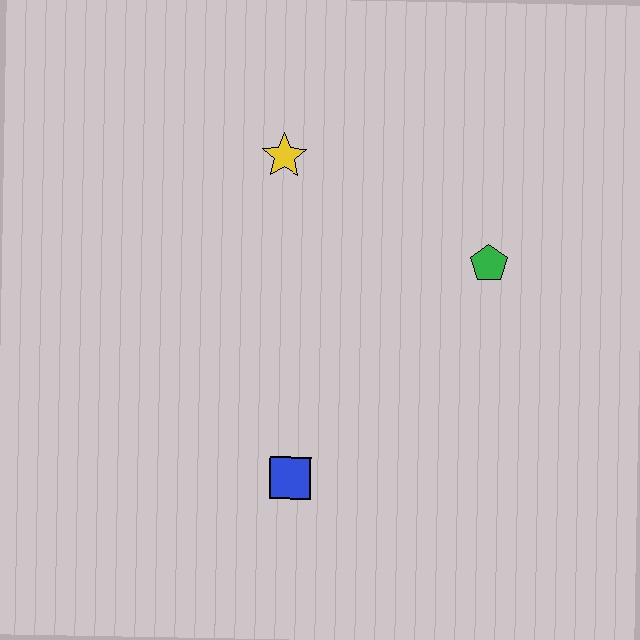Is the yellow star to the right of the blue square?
No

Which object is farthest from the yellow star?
The blue square is farthest from the yellow star.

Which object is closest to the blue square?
The green pentagon is closest to the blue square.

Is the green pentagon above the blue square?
Yes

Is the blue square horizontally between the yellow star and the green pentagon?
Yes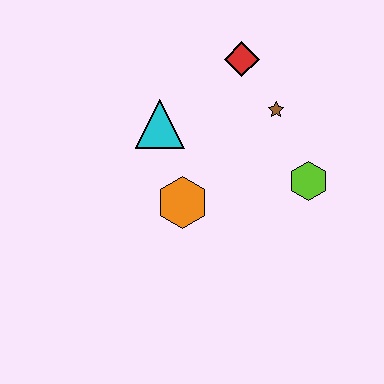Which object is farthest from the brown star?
The orange hexagon is farthest from the brown star.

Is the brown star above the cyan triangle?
Yes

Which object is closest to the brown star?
The red diamond is closest to the brown star.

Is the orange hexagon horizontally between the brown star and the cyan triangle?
Yes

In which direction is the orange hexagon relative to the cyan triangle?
The orange hexagon is below the cyan triangle.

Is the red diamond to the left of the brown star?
Yes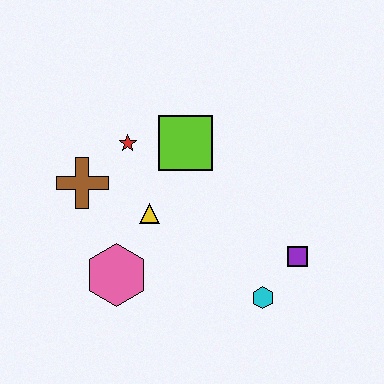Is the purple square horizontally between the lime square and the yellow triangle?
No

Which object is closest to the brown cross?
The red star is closest to the brown cross.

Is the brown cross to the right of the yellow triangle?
No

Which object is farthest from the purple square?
The brown cross is farthest from the purple square.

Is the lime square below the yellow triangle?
No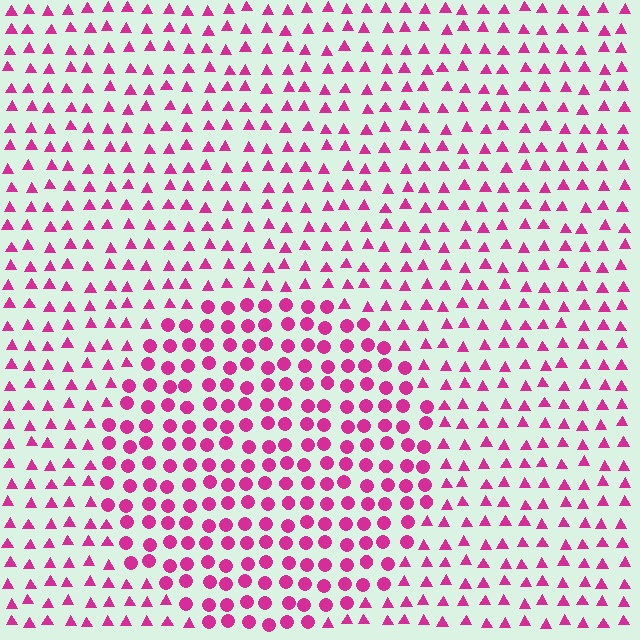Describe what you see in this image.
The image is filled with small magenta elements arranged in a uniform grid. A circle-shaped region contains circles, while the surrounding area contains triangles. The boundary is defined purely by the change in element shape.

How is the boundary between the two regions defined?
The boundary is defined by a change in element shape: circles inside vs. triangles outside. All elements share the same color and spacing.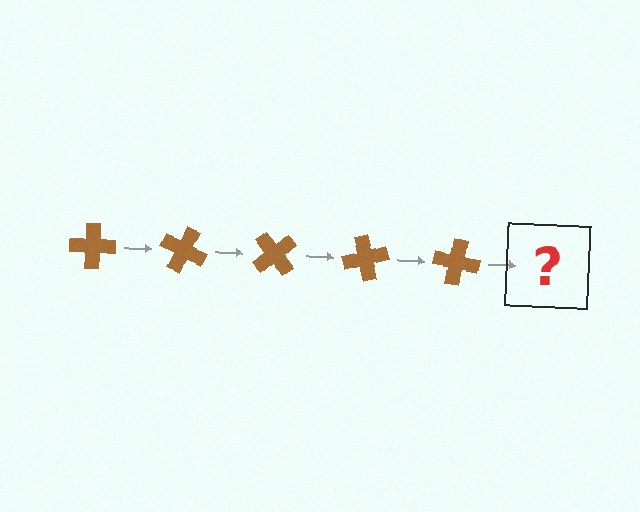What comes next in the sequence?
The next element should be a brown cross rotated 125 degrees.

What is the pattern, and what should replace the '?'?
The pattern is that the cross rotates 25 degrees each step. The '?' should be a brown cross rotated 125 degrees.